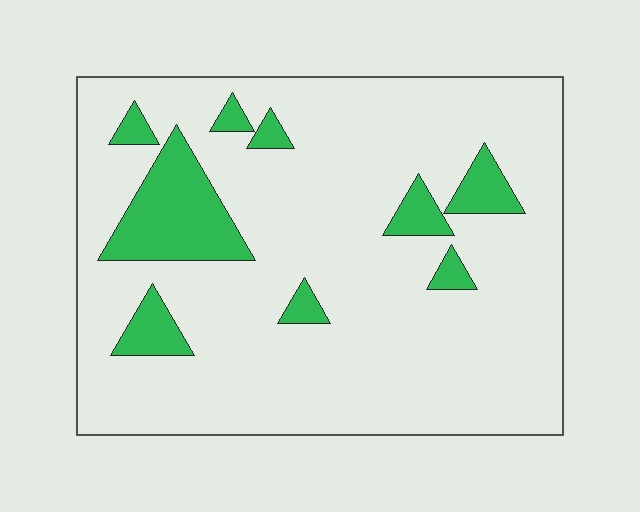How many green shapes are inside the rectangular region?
9.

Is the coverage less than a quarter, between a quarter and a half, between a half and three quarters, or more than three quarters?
Less than a quarter.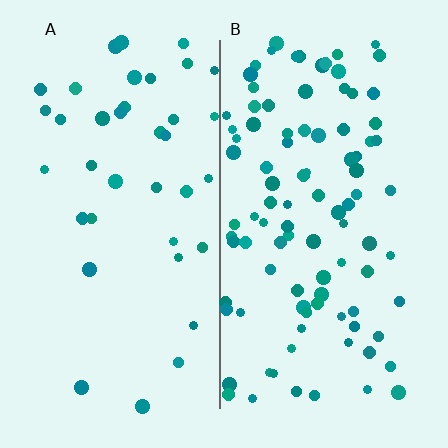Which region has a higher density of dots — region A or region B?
B (the right).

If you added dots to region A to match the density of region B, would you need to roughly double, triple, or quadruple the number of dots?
Approximately triple.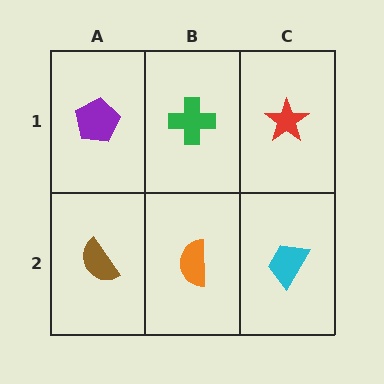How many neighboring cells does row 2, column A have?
2.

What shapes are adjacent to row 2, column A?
A purple pentagon (row 1, column A), an orange semicircle (row 2, column B).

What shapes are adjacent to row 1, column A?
A brown semicircle (row 2, column A), a green cross (row 1, column B).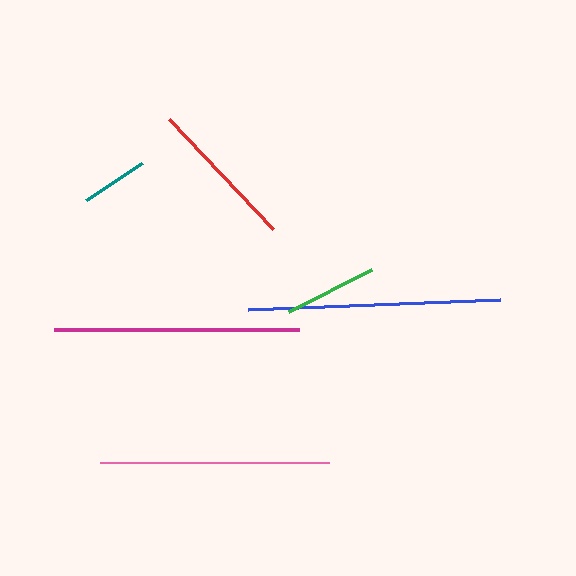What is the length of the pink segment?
The pink segment is approximately 229 pixels long.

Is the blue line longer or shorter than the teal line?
The blue line is longer than the teal line.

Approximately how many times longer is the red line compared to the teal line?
The red line is approximately 2.3 times the length of the teal line.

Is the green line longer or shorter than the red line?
The red line is longer than the green line.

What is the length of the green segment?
The green segment is approximately 93 pixels long.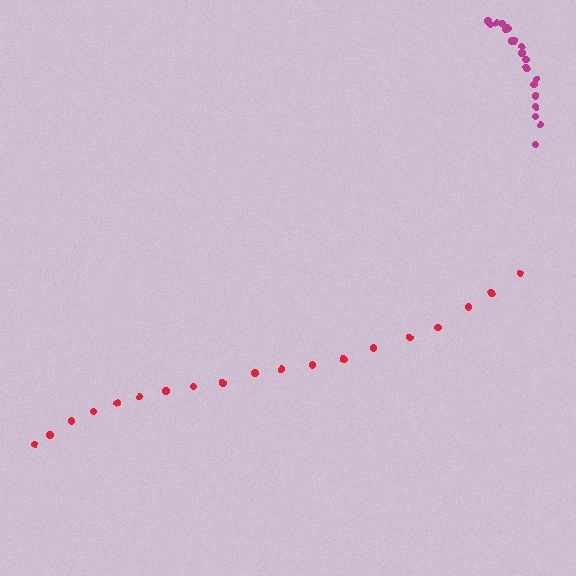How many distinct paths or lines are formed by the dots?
There are 2 distinct paths.